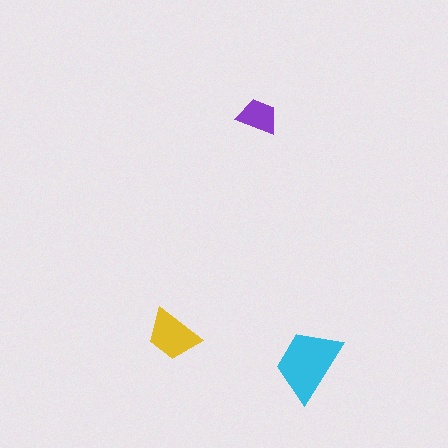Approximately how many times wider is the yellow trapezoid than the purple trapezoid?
About 1.5 times wider.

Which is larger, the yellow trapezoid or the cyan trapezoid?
The cyan one.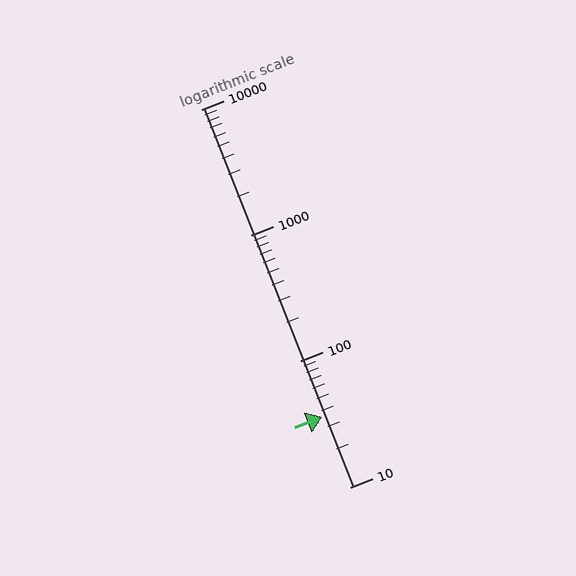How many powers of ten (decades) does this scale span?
The scale spans 3 decades, from 10 to 10000.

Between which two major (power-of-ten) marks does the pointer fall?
The pointer is between 10 and 100.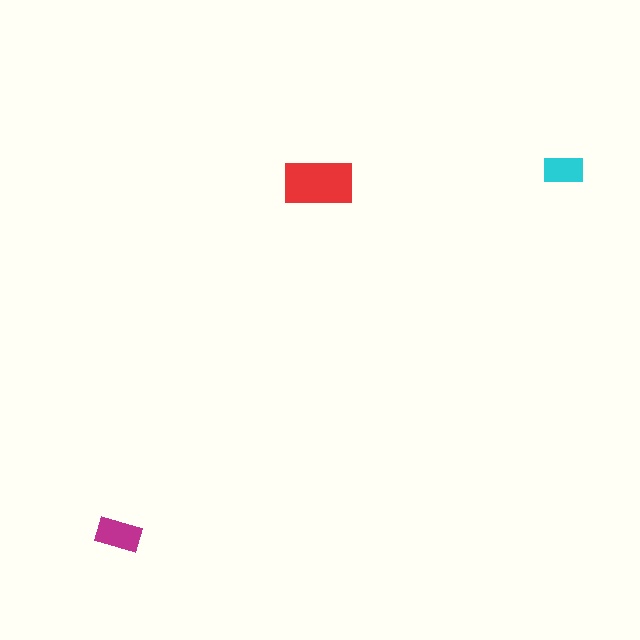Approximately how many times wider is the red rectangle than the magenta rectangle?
About 1.5 times wider.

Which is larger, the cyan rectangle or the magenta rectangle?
The magenta one.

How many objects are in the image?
There are 3 objects in the image.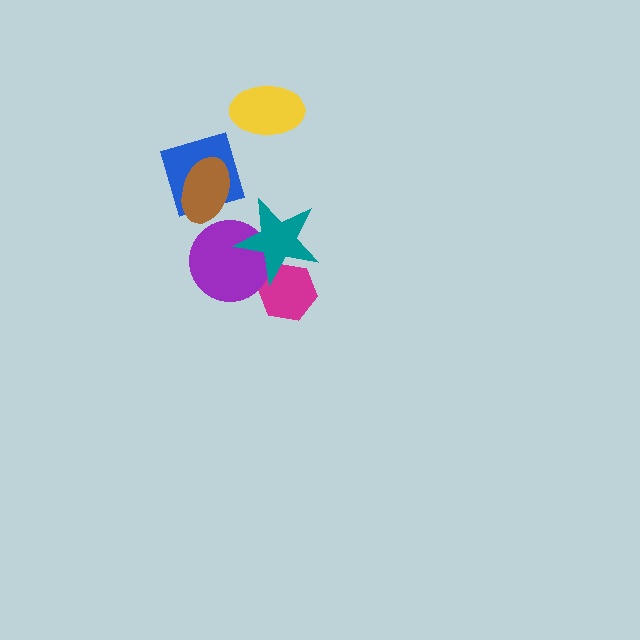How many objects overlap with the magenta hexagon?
1 object overlaps with the magenta hexagon.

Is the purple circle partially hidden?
Yes, it is partially covered by another shape.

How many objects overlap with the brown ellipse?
1 object overlaps with the brown ellipse.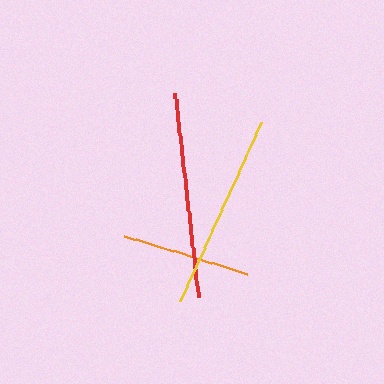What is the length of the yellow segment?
The yellow segment is approximately 197 pixels long.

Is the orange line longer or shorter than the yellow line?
The yellow line is longer than the orange line.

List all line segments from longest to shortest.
From longest to shortest: red, yellow, orange.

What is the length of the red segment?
The red segment is approximately 204 pixels long.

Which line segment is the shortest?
The orange line is the shortest at approximately 128 pixels.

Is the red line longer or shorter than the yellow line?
The red line is longer than the yellow line.